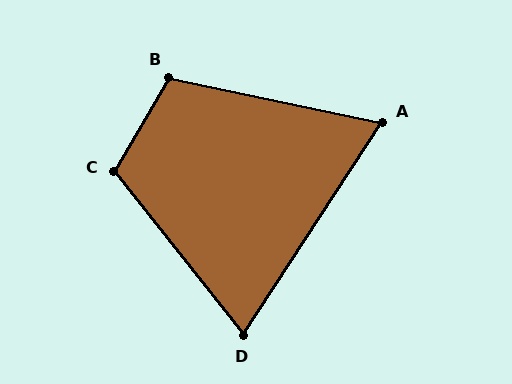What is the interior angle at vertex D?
Approximately 72 degrees (acute).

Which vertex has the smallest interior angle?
A, at approximately 69 degrees.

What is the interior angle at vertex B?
Approximately 108 degrees (obtuse).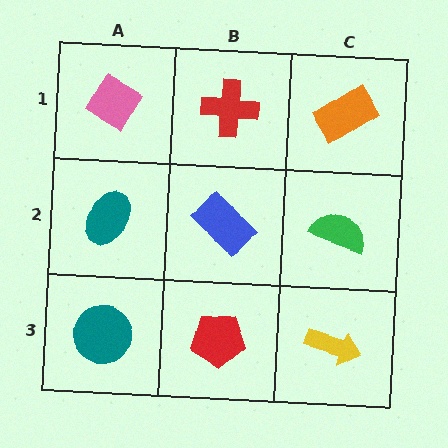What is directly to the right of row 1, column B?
An orange rectangle.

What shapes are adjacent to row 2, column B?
A red cross (row 1, column B), a red pentagon (row 3, column B), a teal ellipse (row 2, column A), a green semicircle (row 2, column C).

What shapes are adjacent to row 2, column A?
A pink diamond (row 1, column A), a teal circle (row 3, column A), a blue rectangle (row 2, column B).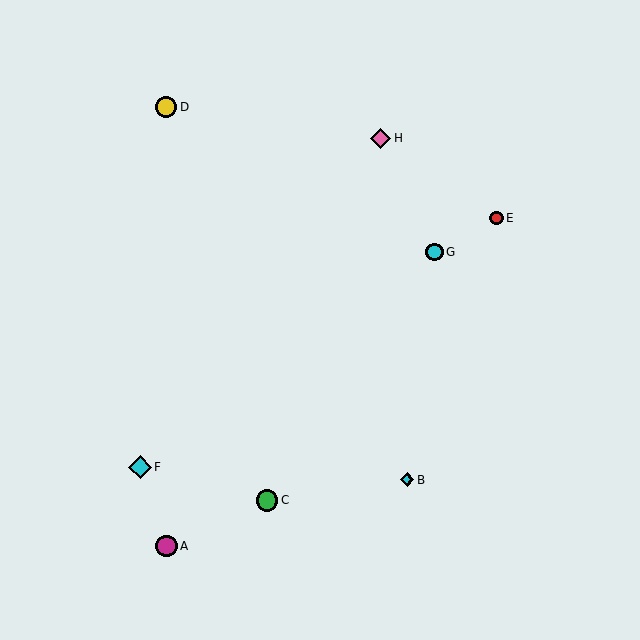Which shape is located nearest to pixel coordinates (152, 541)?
The magenta circle (labeled A) at (167, 545) is nearest to that location.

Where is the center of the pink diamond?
The center of the pink diamond is at (381, 139).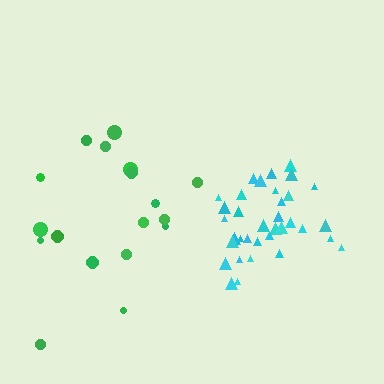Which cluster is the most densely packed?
Cyan.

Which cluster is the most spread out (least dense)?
Green.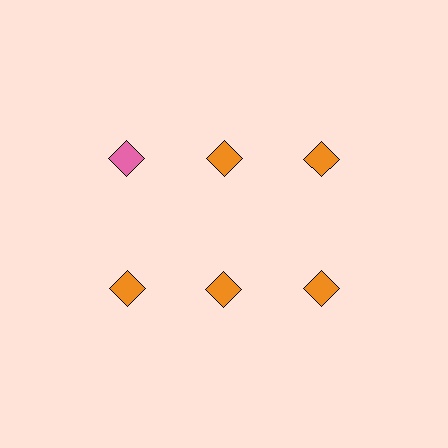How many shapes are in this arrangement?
There are 6 shapes arranged in a grid pattern.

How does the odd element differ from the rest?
It has a different color: pink instead of orange.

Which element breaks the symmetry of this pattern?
The pink diamond in the top row, leftmost column breaks the symmetry. All other shapes are orange diamonds.